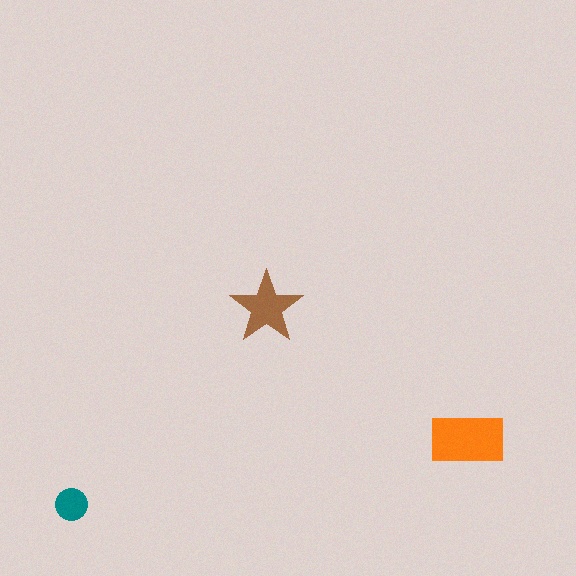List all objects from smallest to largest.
The teal circle, the brown star, the orange rectangle.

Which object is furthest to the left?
The teal circle is leftmost.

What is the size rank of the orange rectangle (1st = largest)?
1st.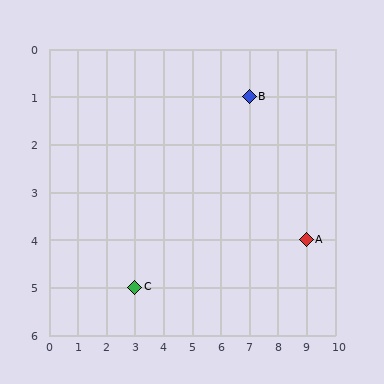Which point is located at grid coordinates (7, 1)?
Point B is at (7, 1).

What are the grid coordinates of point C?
Point C is at grid coordinates (3, 5).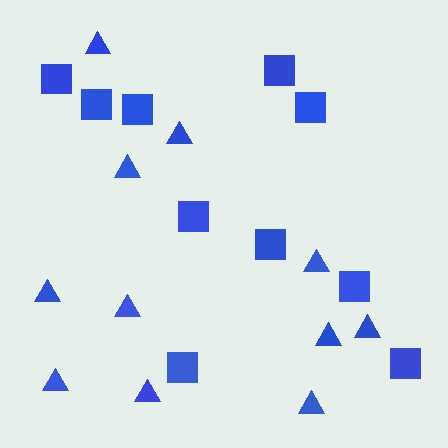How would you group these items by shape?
There are 2 groups: one group of squares (10) and one group of triangles (11).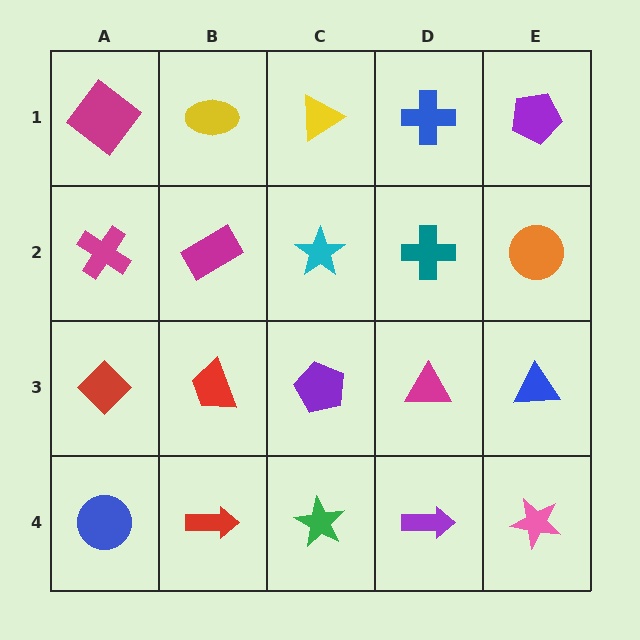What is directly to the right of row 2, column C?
A teal cross.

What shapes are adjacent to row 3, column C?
A cyan star (row 2, column C), a green star (row 4, column C), a red trapezoid (row 3, column B), a magenta triangle (row 3, column D).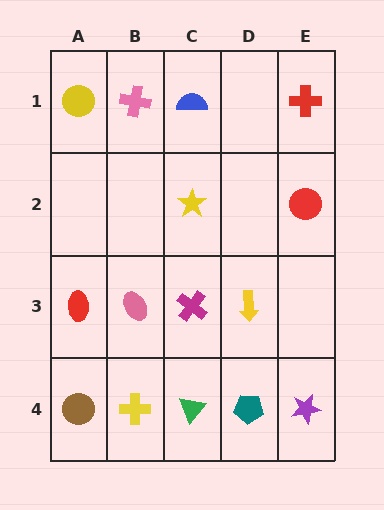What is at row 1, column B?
A pink cross.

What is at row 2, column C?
A yellow star.